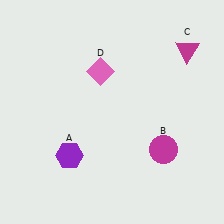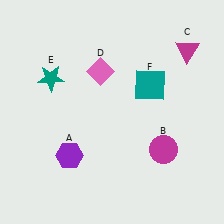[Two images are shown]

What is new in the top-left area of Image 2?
A teal star (E) was added in the top-left area of Image 2.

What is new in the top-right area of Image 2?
A teal square (F) was added in the top-right area of Image 2.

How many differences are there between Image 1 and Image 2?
There are 2 differences between the two images.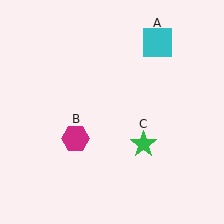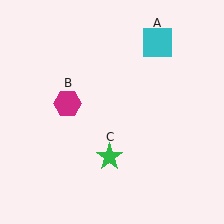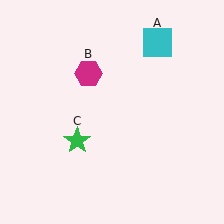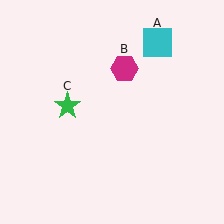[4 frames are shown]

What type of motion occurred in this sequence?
The magenta hexagon (object B), green star (object C) rotated clockwise around the center of the scene.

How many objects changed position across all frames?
2 objects changed position: magenta hexagon (object B), green star (object C).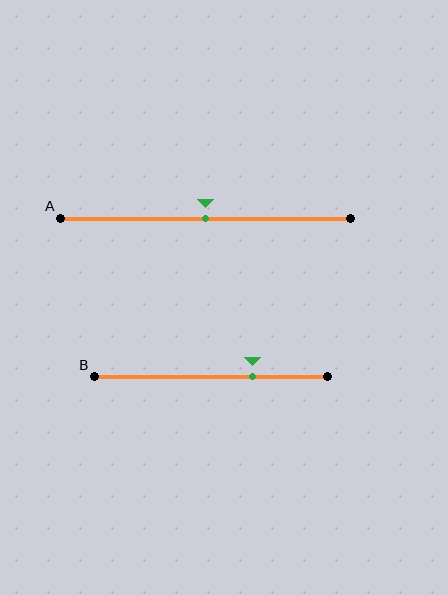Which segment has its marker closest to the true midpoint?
Segment A has its marker closest to the true midpoint.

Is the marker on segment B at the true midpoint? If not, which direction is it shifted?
No, the marker on segment B is shifted to the right by about 18% of the segment length.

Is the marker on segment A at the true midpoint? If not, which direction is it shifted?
Yes, the marker on segment A is at the true midpoint.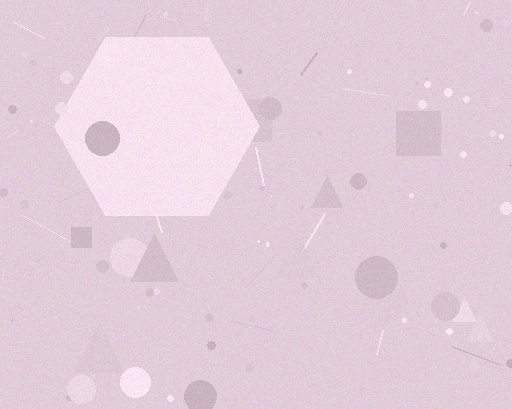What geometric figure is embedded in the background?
A hexagon is embedded in the background.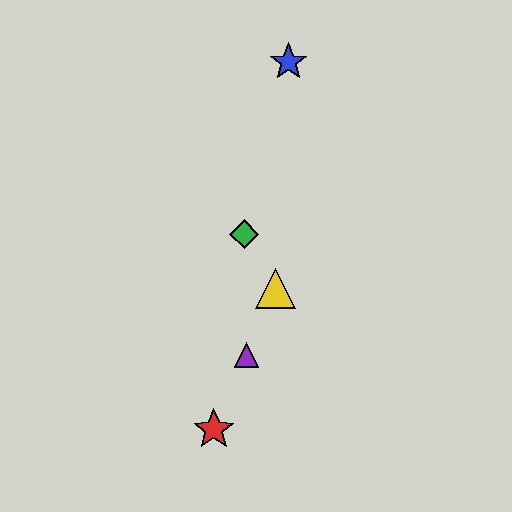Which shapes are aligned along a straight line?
The red star, the yellow triangle, the purple triangle are aligned along a straight line.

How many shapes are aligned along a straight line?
3 shapes (the red star, the yellow triangle, the purple triangle) are aligned along a straight line.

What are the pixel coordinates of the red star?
The red star is at (214, 430).